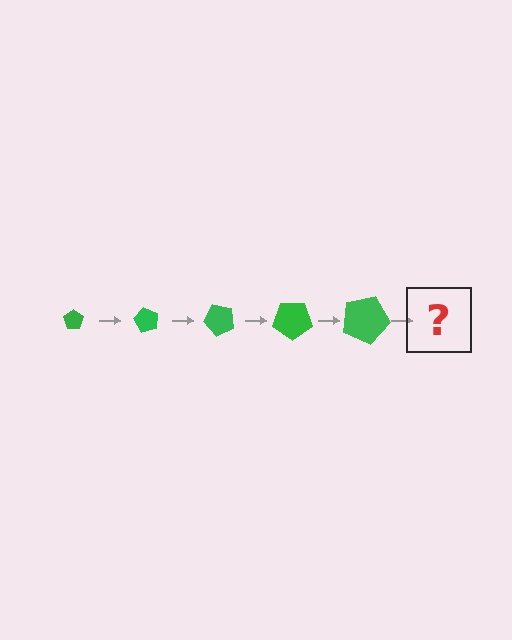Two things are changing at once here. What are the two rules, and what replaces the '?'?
The two rules are that the pentagon grows larger each step and it rotates 60 degrees each step. The '?' should be a pentagon, larger than the previous one and rotated 300 degrees from the start.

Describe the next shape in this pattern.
It should be a pentagon, larger than the previous one and rotated 300 degrees from the start.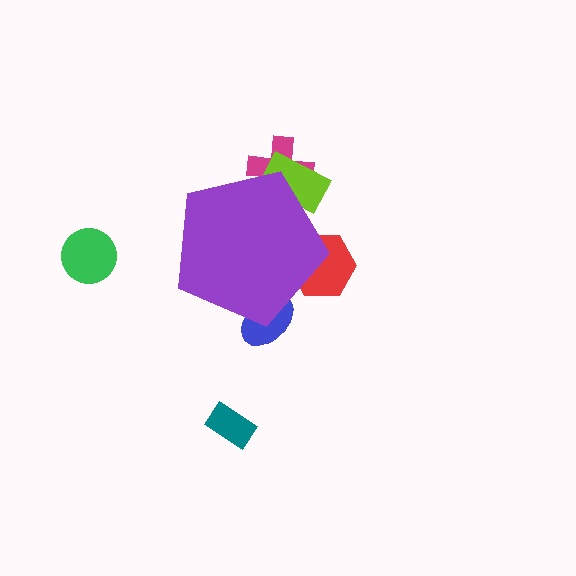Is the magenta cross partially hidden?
Yes, the magenta cross is partially hidden behind the purple pentagon.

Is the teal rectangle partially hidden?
No, the teal rectangle is fully visible.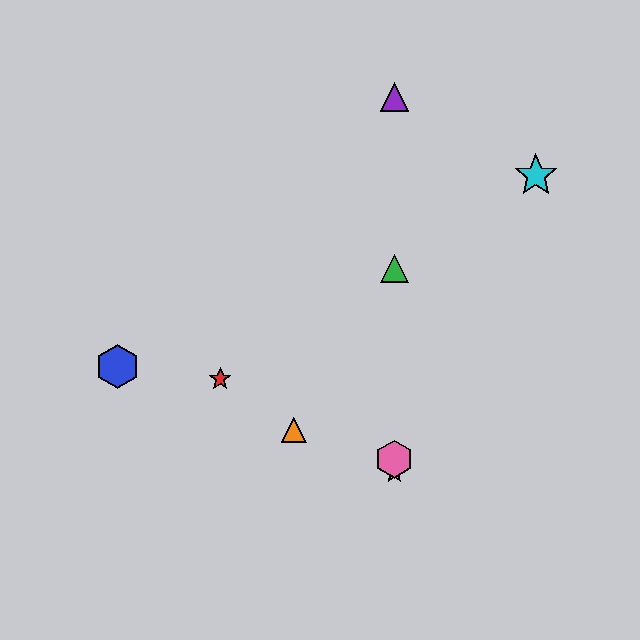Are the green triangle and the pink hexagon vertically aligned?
Yes, both are at x≈394.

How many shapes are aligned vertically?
4 shapes (the green triangle, the yellow star, the purple triangle, the pink hexagon) are aligned vertically.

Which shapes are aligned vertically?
The green triangle, the yellow star, the purple triangle, the pink hexagon are aligned vertically.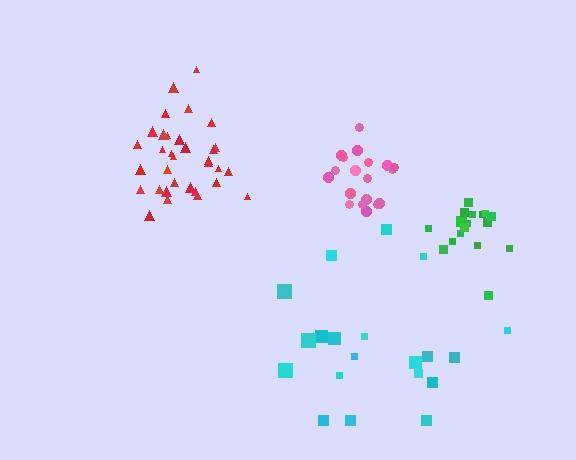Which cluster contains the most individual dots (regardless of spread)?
Red (33).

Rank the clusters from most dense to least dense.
red, pink, green, cyan.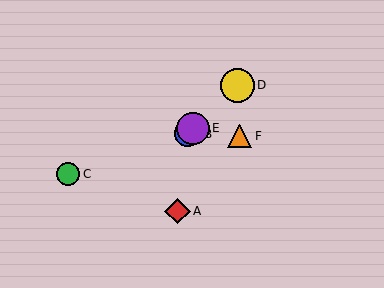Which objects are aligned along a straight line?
Objects B, D, E are aligned along a straight line.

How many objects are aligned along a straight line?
3 objects (B, D, E) are aligned along a straight line.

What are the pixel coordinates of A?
Object A is at (177, 211).